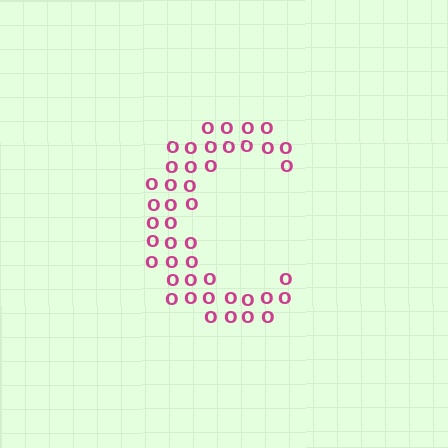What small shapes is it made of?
It is made of small letter O's.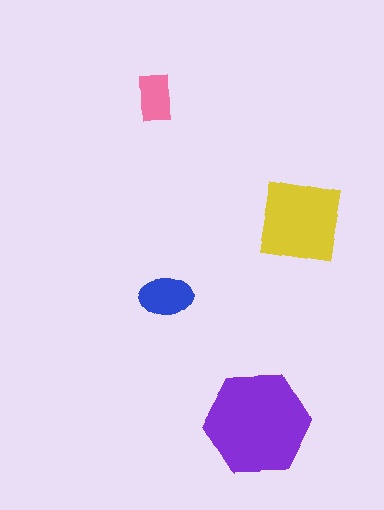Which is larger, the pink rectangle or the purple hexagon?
The purple hexagon.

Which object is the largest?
The purple hexagon.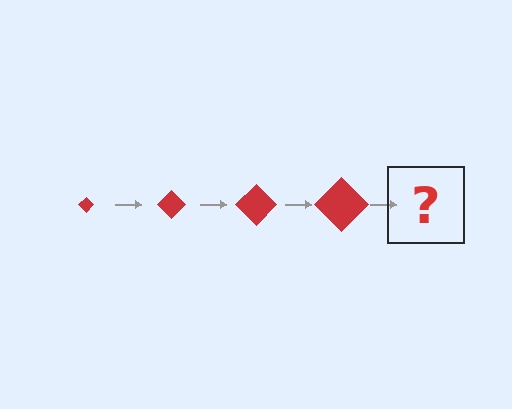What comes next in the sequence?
The next element should be a red diamond, larger than the previous one.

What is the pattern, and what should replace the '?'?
The pattern is that the diamond gets progressively larger each step. The '?' should be a red diamond, larger than the previous one.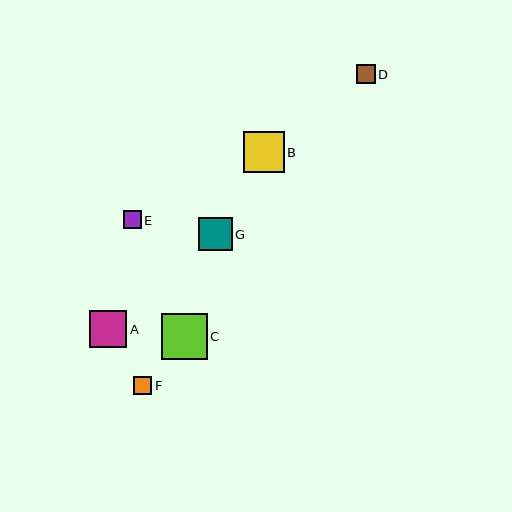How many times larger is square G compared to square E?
Square G is approximately 1.8 times the size of square E.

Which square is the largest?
Square C is the largest with a size of approximately 46 pixels.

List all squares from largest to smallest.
From largest to smallest: C, B, A, G, D, E, F.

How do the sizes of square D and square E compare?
Square D and square E are approximately the same size.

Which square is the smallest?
Square F is the smallest with a size of approximately 18 pixels.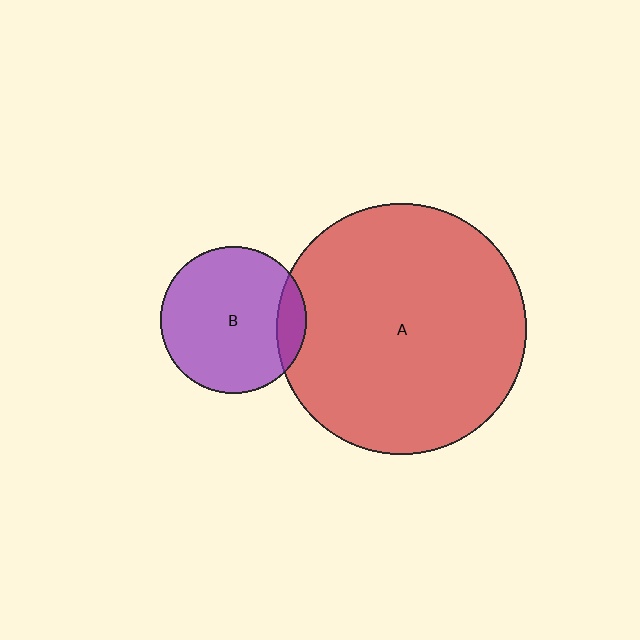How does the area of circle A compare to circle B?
Approximately 2.9 times.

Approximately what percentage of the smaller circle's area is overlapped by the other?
Approximately 10%.